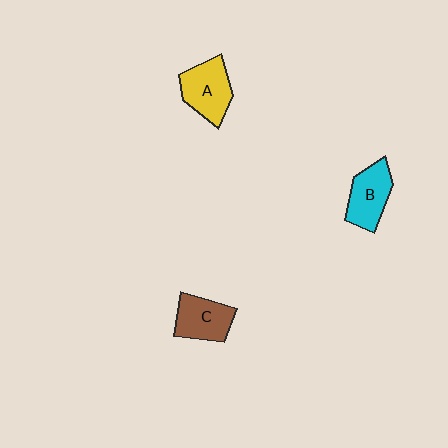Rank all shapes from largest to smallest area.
From largest to smallest: A (yellow), B (cyan), C (brown).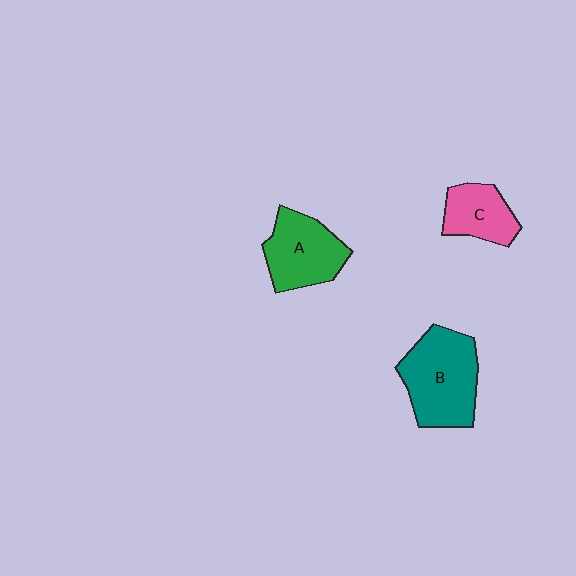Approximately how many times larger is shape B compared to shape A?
Approximately 1.3 times.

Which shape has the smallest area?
Shape C (pink).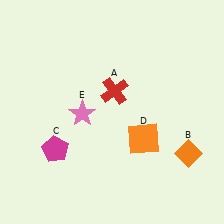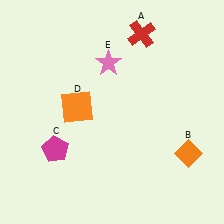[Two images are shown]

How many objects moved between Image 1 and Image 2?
3 objects moved between the two images.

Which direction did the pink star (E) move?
The pink star (E) moved up.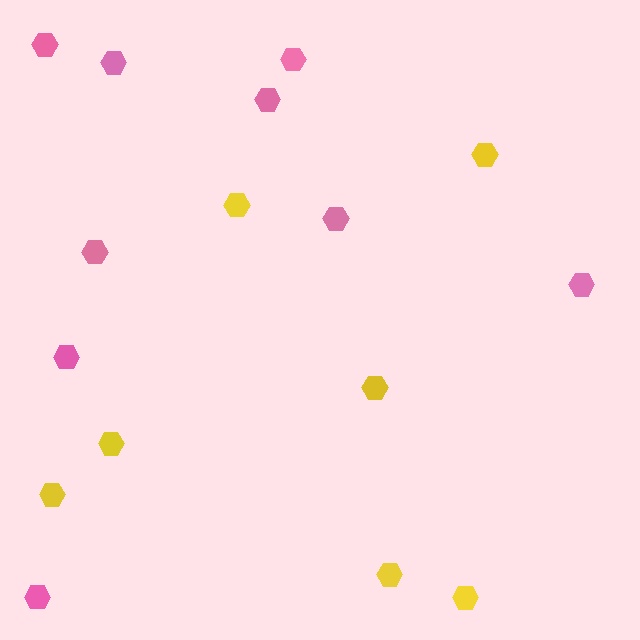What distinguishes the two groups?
There are 2 groups: one group of pink hexagons (9) and one group of yellow hexagons (7).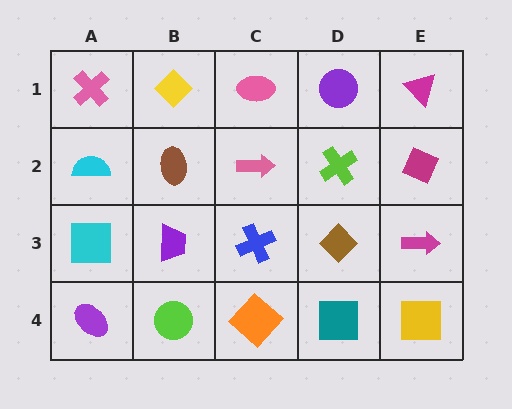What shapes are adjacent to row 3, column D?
A lime cross (row 2, column D), a teal square (row 4, column D), a blue cross (row 3, column C), a magenta arrow (row 3, column E).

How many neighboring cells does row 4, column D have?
3.